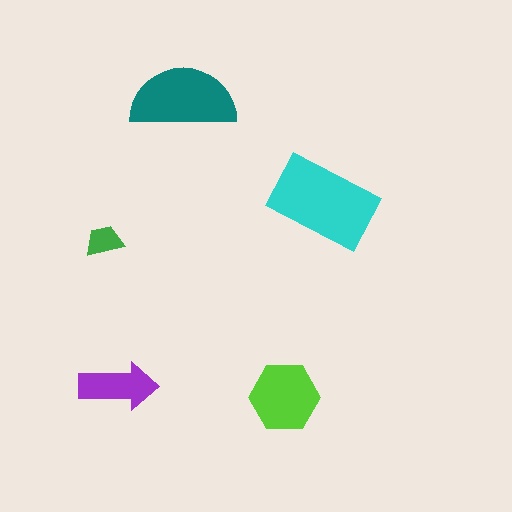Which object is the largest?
The cyan rectangle.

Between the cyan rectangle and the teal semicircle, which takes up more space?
The cyan rectangle.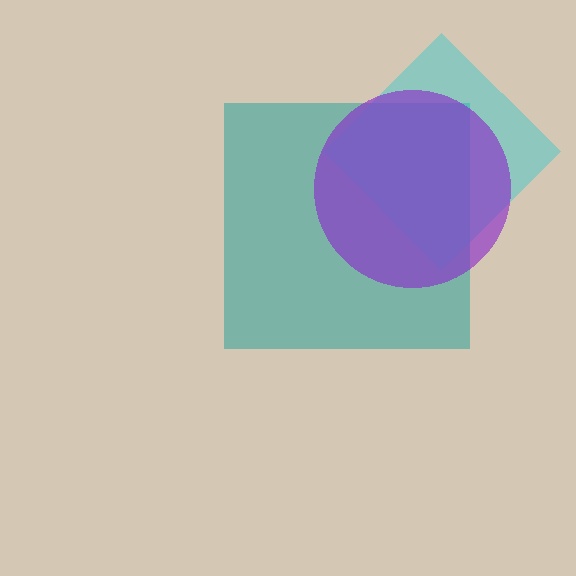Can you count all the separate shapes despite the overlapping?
Yes, there are 3 separate shapes.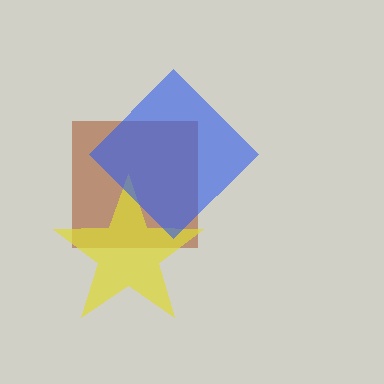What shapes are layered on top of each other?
The layered shapes are: a brown square, a yellow star, a blue diamond.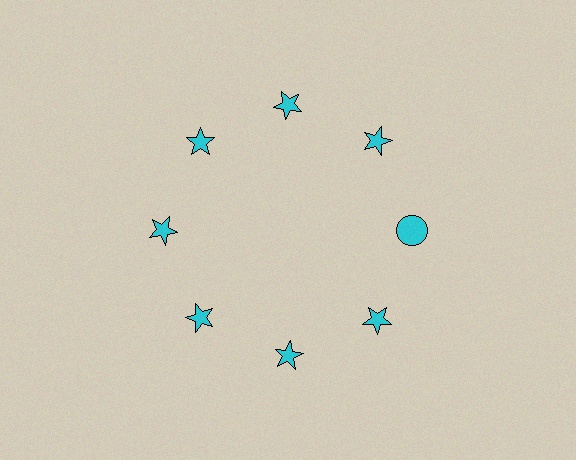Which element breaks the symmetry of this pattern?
The cyan circle at roughly the 3 o'clock position breaks the symmetry. All other shapes are cyan stars.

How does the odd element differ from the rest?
It has a different shape: circle instead of star.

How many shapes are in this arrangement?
There are 8 shapes arranged in a ring pattern.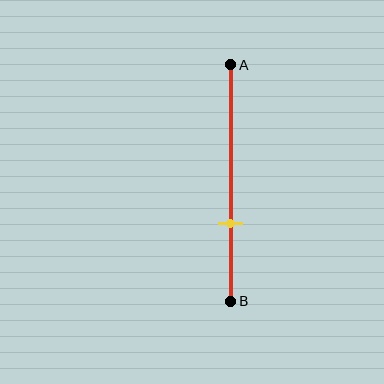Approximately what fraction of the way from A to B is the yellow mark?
The yellow mark is approximately 65% of the way from A to B.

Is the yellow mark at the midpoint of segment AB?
No, the mark is at about 65% from A, not at the 50% midpoint.